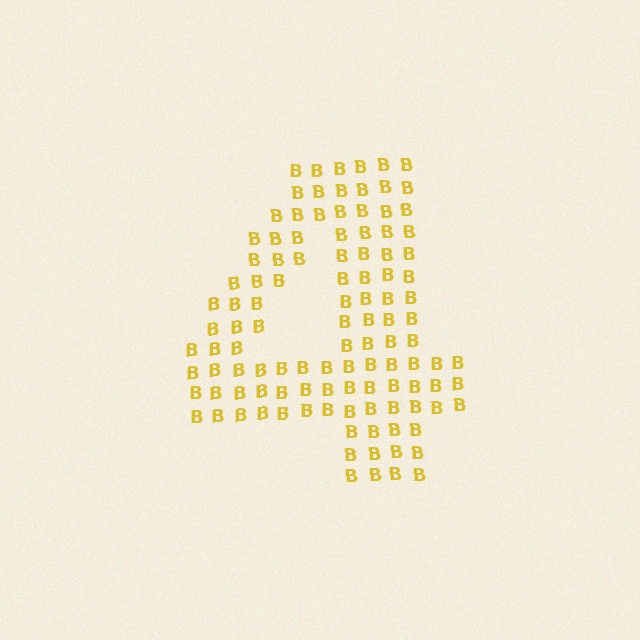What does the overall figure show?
The overall figure shows the digit 4.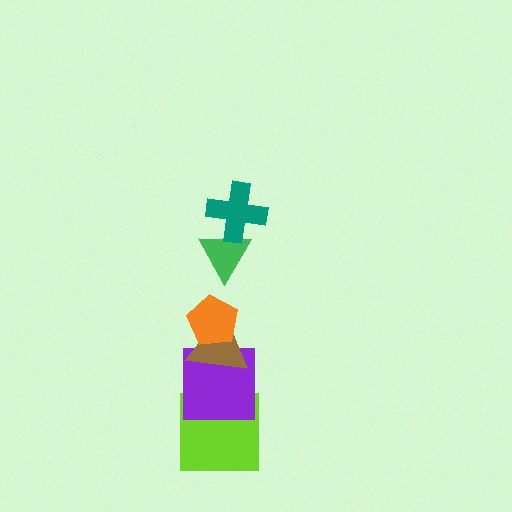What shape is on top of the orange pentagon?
The green triangle is on top of the orange pentagon.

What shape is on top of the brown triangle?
The orange pentagon is on top of the brown triangle.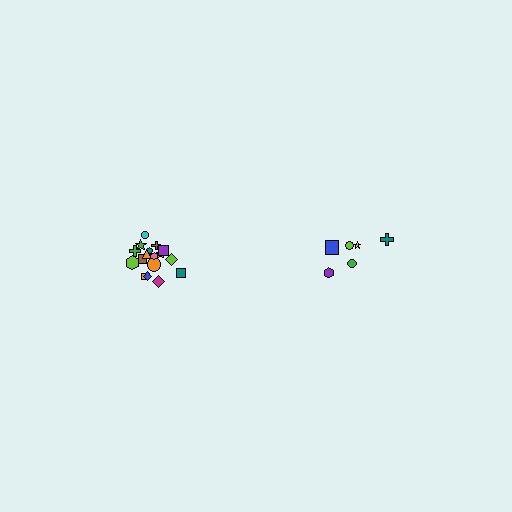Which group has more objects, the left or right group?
The left group.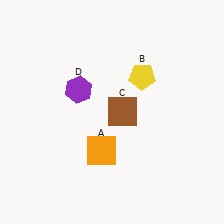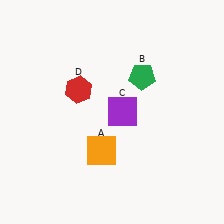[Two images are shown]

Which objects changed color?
B changed from yellow to green. C changed from brown to purple. D changed from purple to red.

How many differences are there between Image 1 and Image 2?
There are 3 differences between the two images.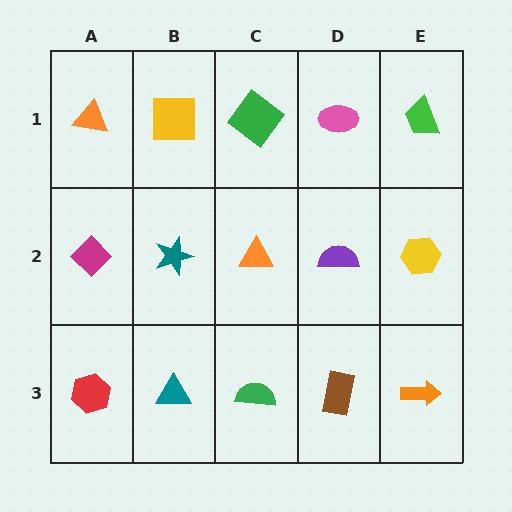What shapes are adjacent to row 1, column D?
A purple semicircle (row 2, column D), a green diamond (row 1, column C), a green trapezoid (row 1, column E).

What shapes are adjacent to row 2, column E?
A green trapezoid (row 1, column E), an orange arrow (row 3, column E), a purple semicircle (row 2, column D).